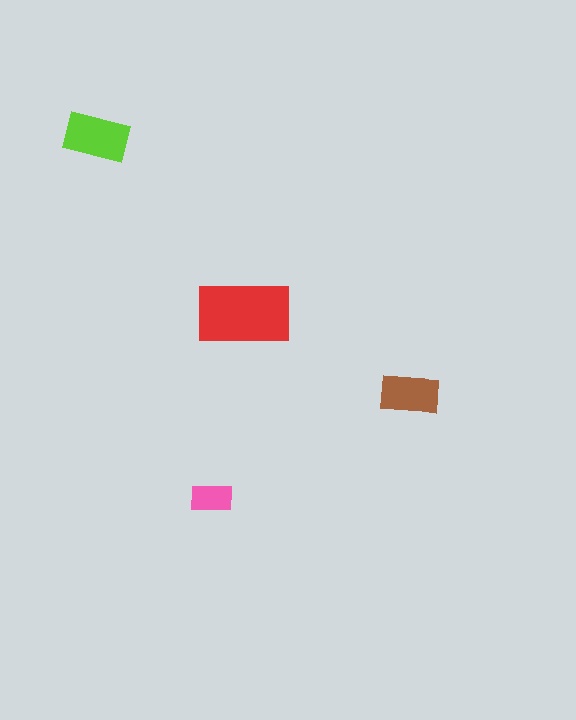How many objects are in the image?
There are 4 objects in the image.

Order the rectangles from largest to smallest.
the red one, the lime one, the brown one, the pink one.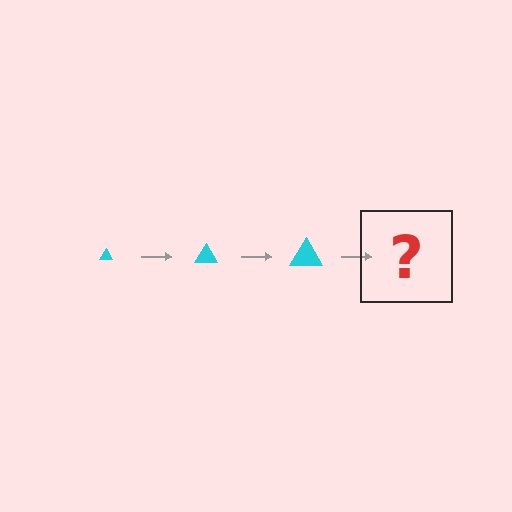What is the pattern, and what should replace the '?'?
The pattern is that the triangle gets progressively larger each step. The '?' should be a cyan triangle, larger than the previous one.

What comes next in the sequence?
The next element should be a cyan triangle, larger than the previous one.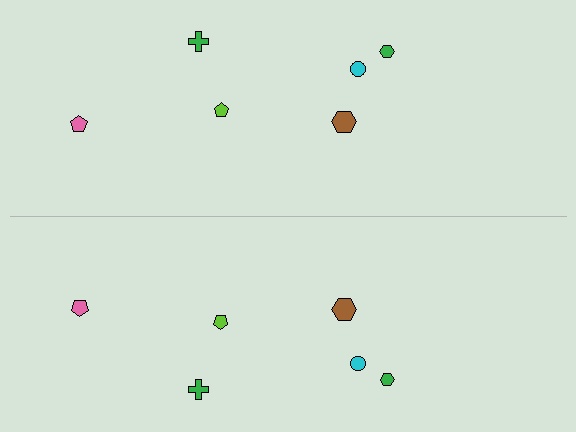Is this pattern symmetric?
Yes, this pattern has bilateral (reflection) symmetry.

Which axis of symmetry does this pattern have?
The pattern has a horizontal axis of symmetry running through the center of the image.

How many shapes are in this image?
There are 12 shapes in this image.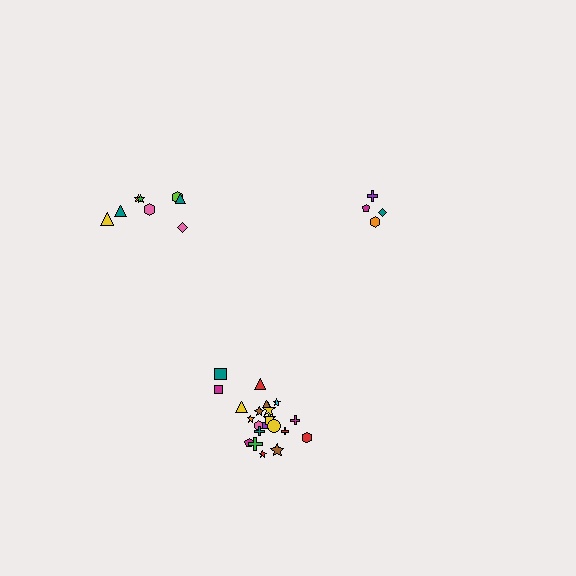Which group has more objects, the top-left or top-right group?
The top-left group.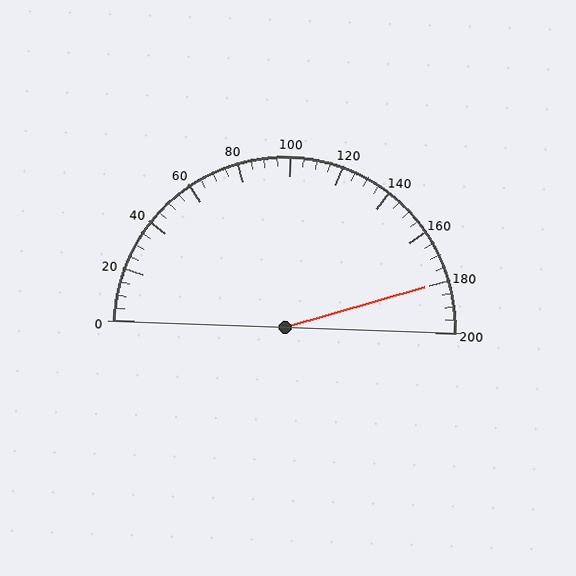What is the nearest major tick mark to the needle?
The nearest major tick mark is 180.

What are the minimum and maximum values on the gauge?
The gauge ranges from 0 to 200.